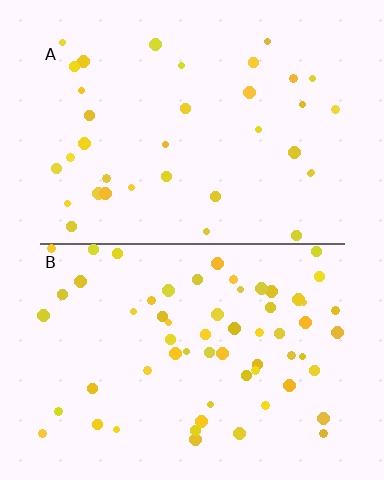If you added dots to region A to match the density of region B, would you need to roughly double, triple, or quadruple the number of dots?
Approximately double.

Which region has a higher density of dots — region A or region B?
B (the bottom).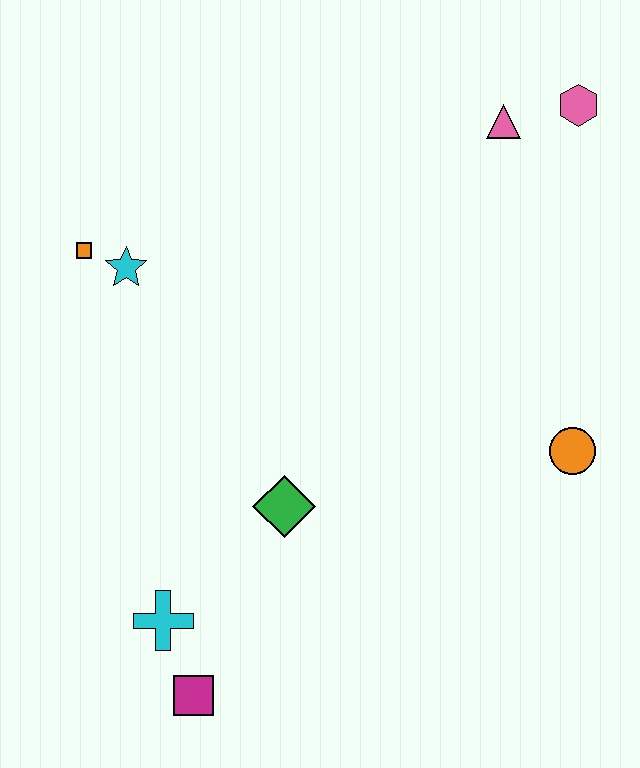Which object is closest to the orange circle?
The green diamond is closest to the orange circle.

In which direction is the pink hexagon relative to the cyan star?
The pink hexagon is to the right of the cyan star.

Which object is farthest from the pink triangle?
The magenta square is farthest from the pink triangle.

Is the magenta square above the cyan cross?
No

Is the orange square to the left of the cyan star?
Yes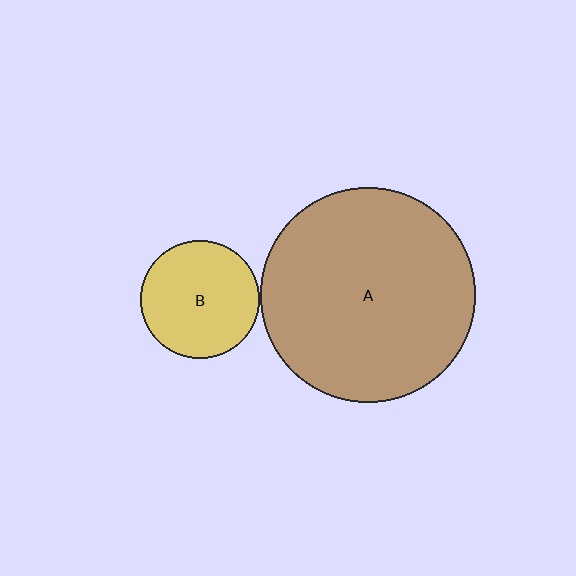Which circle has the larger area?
Circle A (brown).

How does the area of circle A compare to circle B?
Approximately 3.3 times.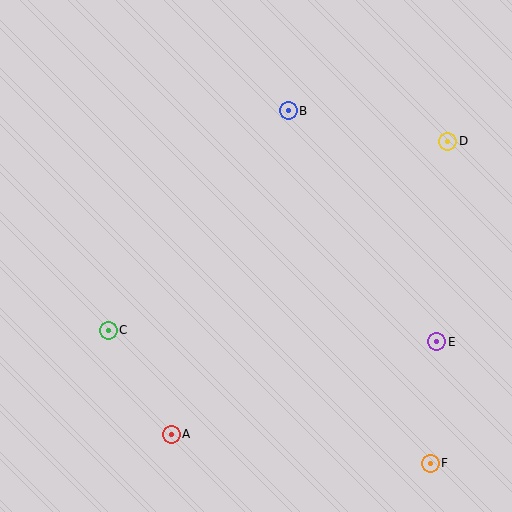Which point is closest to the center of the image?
Point B at (288, 111) is closest to the center.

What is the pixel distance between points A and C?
The distance between A and C is 122 pixels.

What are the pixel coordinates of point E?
Point E is at (437, 342).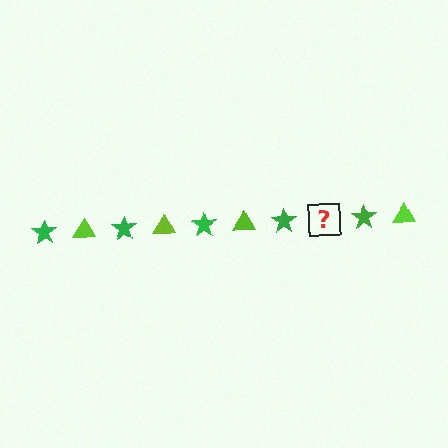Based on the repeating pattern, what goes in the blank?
The blank should be a lime triangle.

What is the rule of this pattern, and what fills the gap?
The rule is that the pattern alternates between green star and lime triangle. The gap should be filled with a lime triangle.